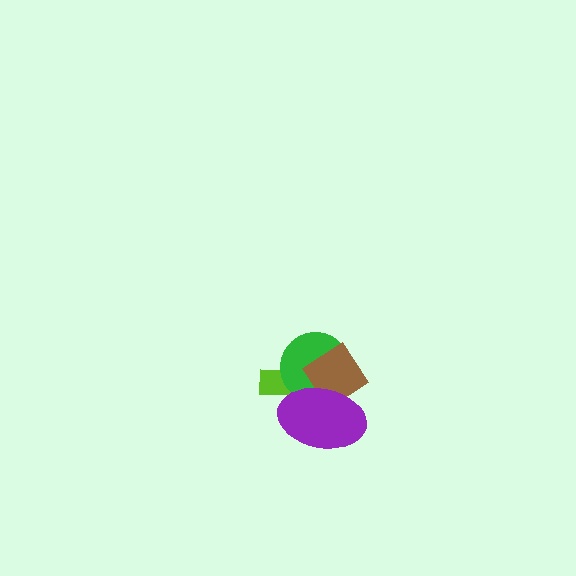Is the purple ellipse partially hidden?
No, no other shape covers it.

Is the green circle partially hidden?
Yes, it is partially covered by another shape.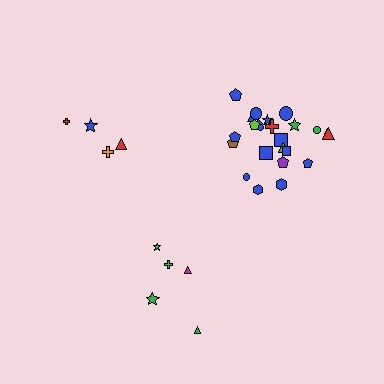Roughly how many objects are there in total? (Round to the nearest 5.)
Roughly 35 objects in total.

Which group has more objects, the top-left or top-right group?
The top-right group.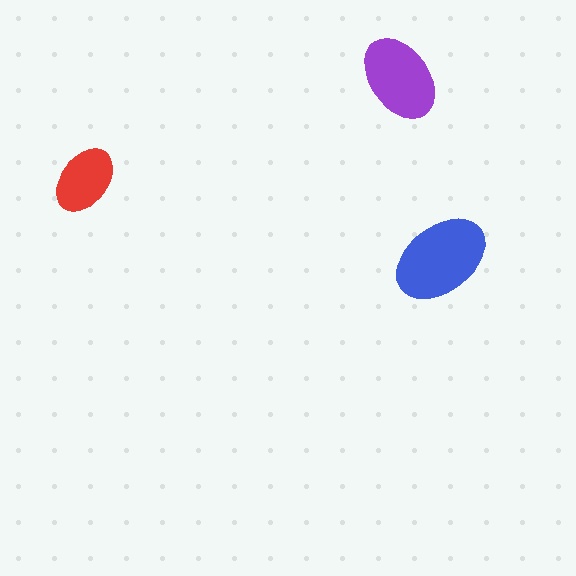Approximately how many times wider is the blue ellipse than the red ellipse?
About 1.5 times wider.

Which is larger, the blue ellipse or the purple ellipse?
The blue one.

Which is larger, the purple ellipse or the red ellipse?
The purple one.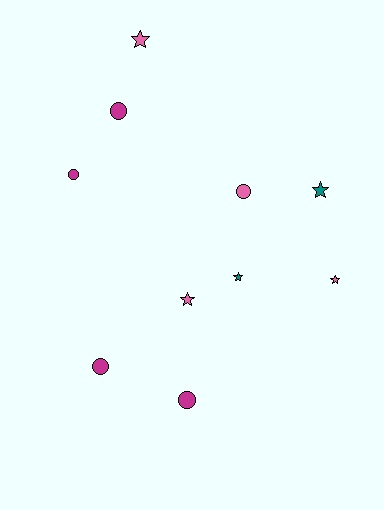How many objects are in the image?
There are 10 objects.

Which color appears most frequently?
Magenta, with 4 objects.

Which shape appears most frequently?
Circle, with 5 objects.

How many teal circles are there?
There are no teal circles.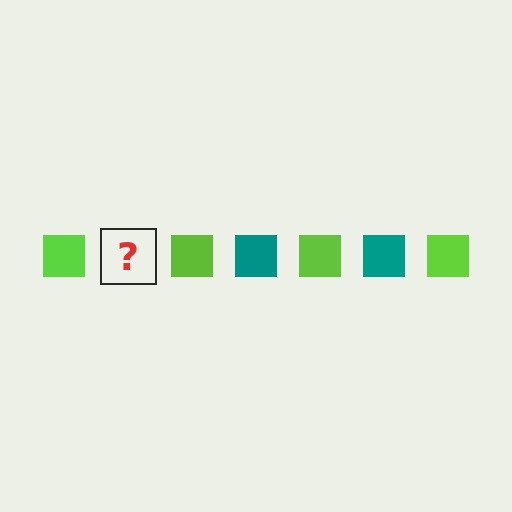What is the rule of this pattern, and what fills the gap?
The rule is that the pattern cycles through lime, teal squares. The gap should be filled with a teal square.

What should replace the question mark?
The question mark should be replaced with a teal square.